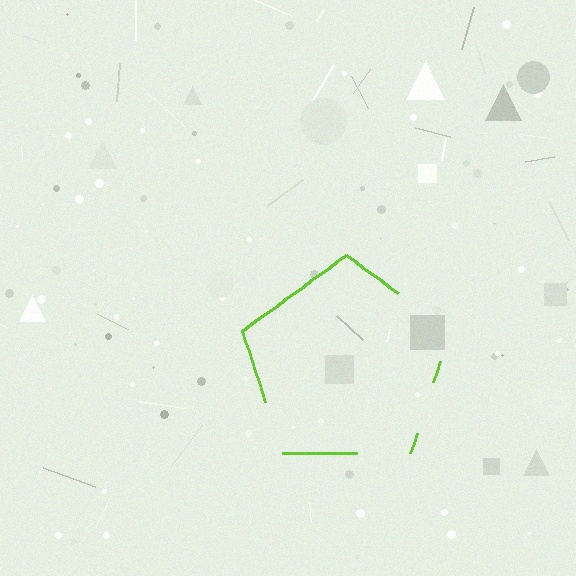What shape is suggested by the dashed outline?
The dashed outline suggests a pentagon.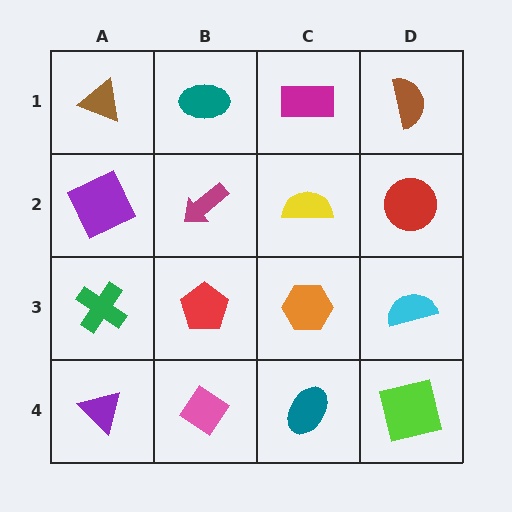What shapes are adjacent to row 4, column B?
A red pentagon (row 3, column B), a purple triangle (row 4, column A), a teal ellipse (row 4, column C).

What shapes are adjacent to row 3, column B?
A magenta arrow (row 2, column B), a pink diamond (row 4, column B), a green cross (row 3, column A), an orange hexagon (row 3, column C).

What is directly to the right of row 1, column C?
A brown semicircle.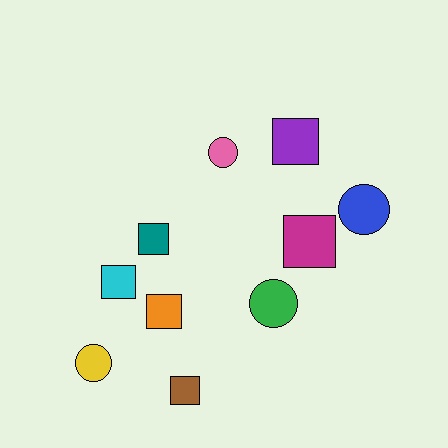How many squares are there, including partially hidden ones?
There are 6 squares.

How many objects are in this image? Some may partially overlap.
There are 10 objects.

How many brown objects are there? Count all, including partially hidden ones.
There is 1 brown object.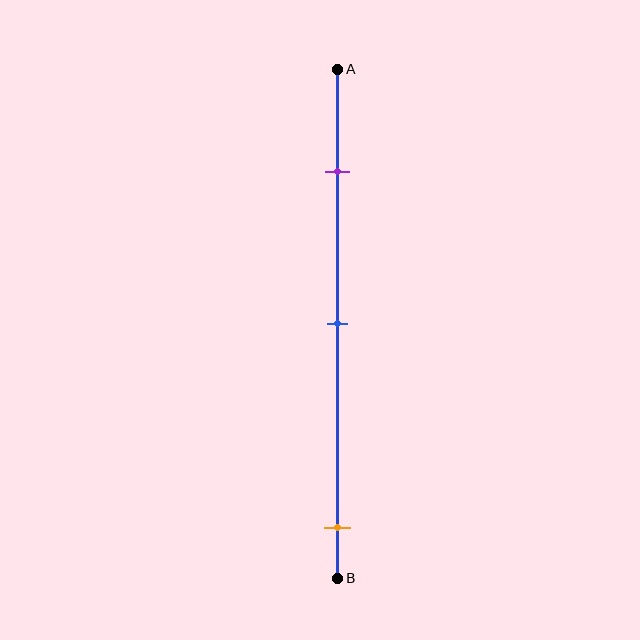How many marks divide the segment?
There are 3 marks dividing the segment.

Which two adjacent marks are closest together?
The purple and blue marks are the closest adjacent pair.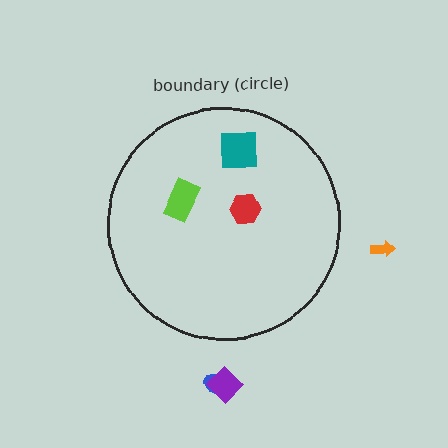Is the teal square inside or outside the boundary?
Inside.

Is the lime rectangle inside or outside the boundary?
Inside.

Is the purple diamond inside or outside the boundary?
Outside.